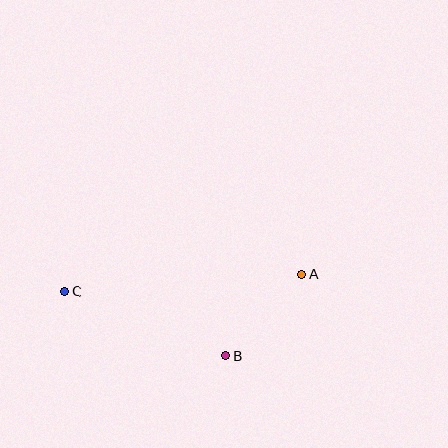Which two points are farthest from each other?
Points A and C are farthest from each other.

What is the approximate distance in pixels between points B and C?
The distance between B and C is approximately 173 pixels.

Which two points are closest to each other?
Points A and B are closest to each other.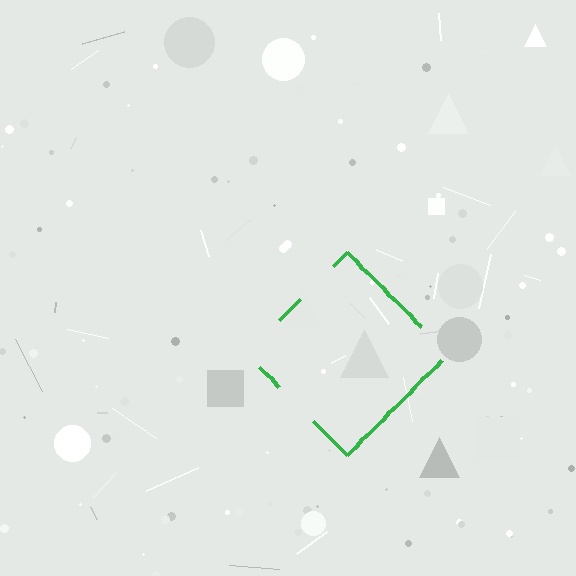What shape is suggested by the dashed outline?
The dashed outline suggests a diamond.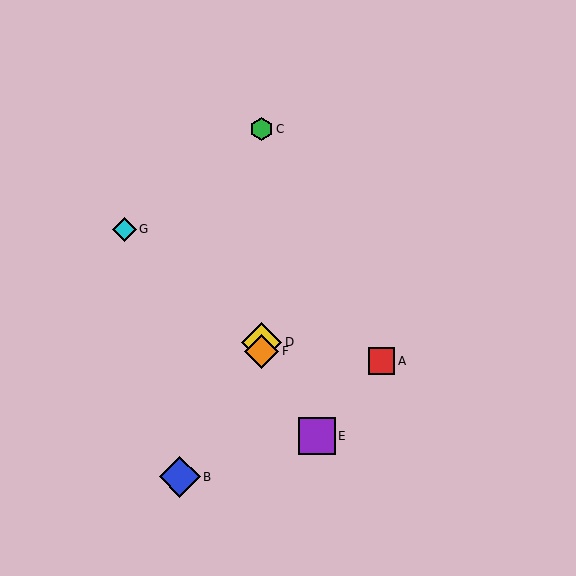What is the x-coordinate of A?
Object A is at x≈381.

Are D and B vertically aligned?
No, D is at x≈262 and B is at x≈180.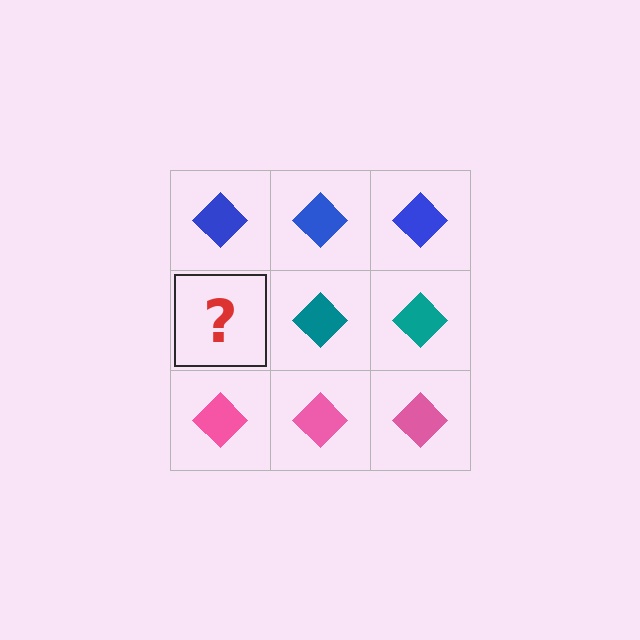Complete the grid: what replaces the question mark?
The question mark should be replaced with a teal diamond.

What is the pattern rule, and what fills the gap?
The rule is that each row has a consistent color. The gap should be filled with a teal diamond.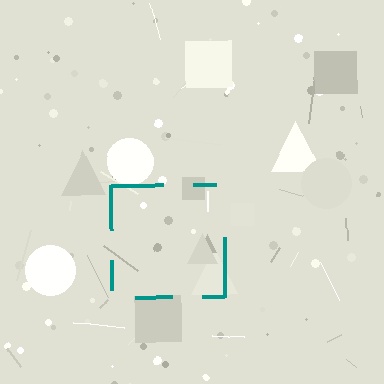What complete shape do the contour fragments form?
The contour fragments form a square.